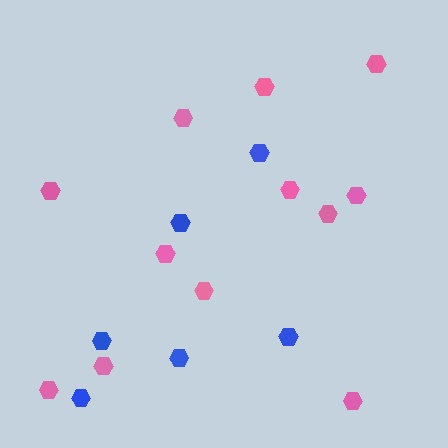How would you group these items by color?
There are 2 groups: one group of blue hexagons (6) and one group of pink hexagons (12).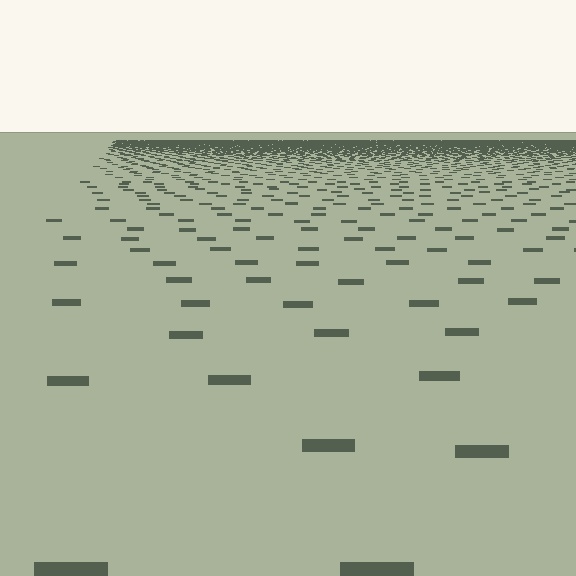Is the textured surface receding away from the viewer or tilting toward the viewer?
The surface is receding away from the viewer. Texture elements get smaller and denser toward the top.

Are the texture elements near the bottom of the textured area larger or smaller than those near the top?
Larger. Near the bottom, elements are closer to the viewer and appear at a bigger on-screen size.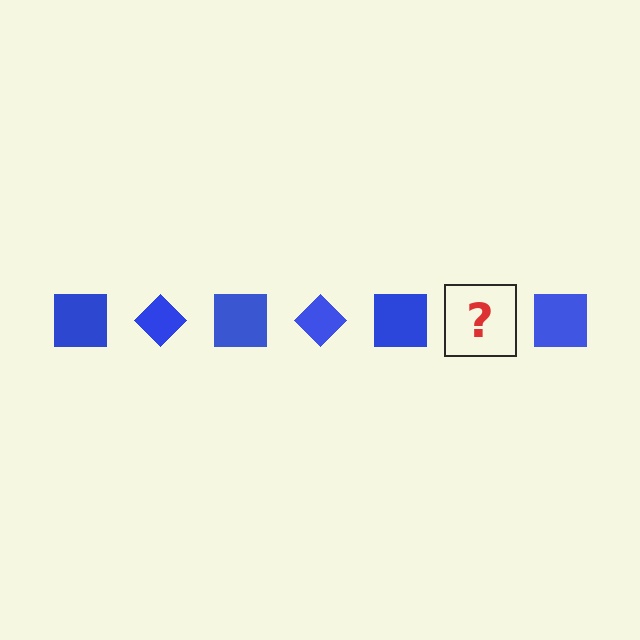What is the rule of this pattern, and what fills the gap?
The rule is that the pattern cycles through square, diamond shapes in blue. The gap should be filled with a blue diamond.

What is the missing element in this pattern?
The missing element is a blue diamond.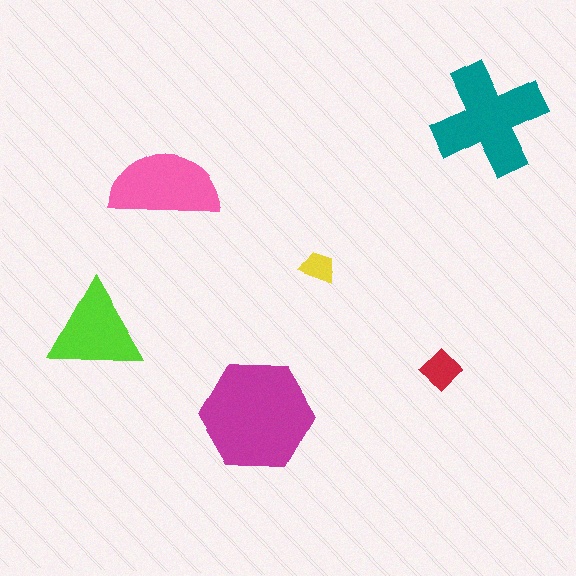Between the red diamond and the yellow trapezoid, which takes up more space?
The red diamond.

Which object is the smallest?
The yellow trapezoid.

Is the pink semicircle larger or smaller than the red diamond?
Larger.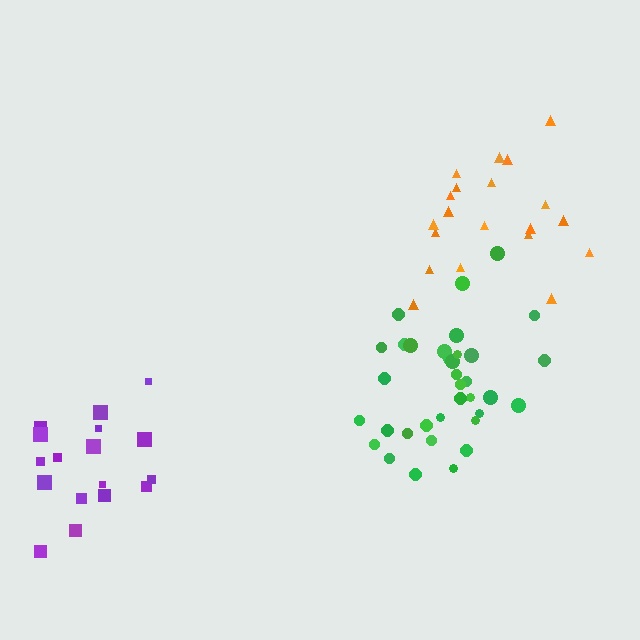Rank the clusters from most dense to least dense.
green, purple, orange.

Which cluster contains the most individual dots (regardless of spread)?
Green (35).